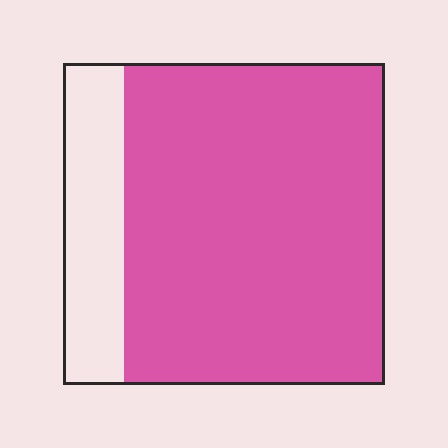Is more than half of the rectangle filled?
Yes.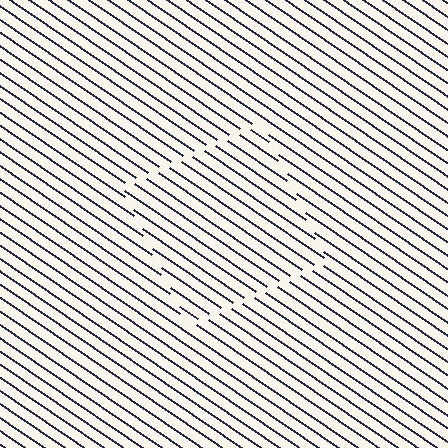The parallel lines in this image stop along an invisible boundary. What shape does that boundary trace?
An illusory square. The interior of the shape contains the same grating, shifted by half a period — the contour is defined by the phase discontinuity where line-ends from the inner and outer gratings abut.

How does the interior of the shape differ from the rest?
The interior of the shape contains the same grating, shifted by half a period — the contour is defined by the phase discontinuity where line-ends from the inner and outer gratings abut.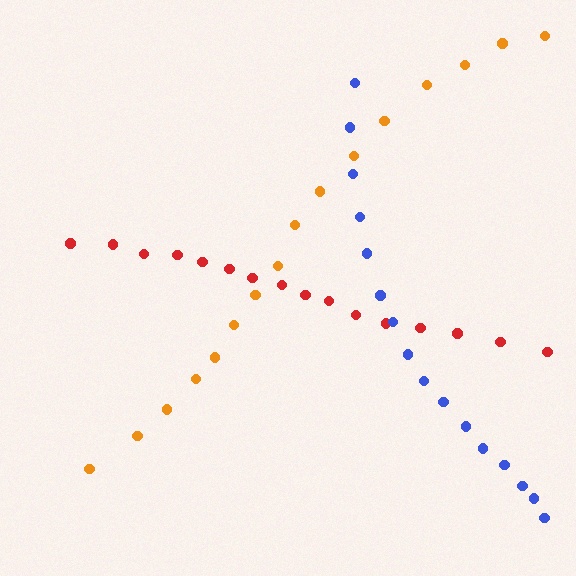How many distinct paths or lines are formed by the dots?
There are 3 distinct paths.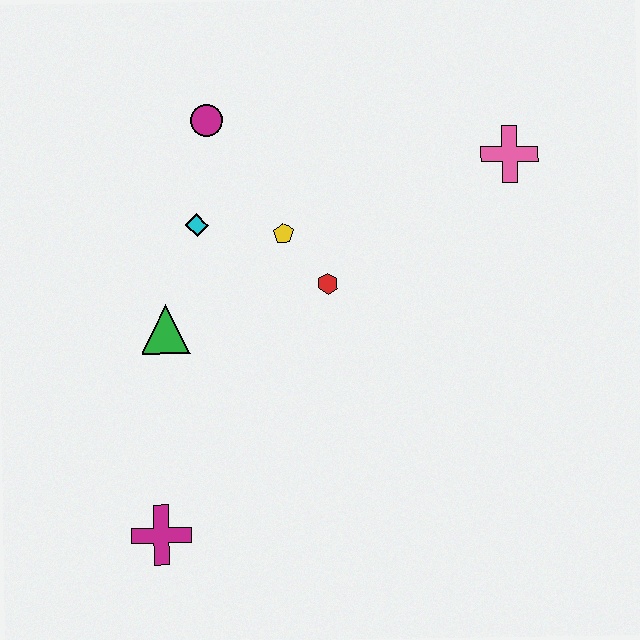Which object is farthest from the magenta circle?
The magenta cross is farthest from the magenta circle.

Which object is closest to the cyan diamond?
The yellow pentagon is closest to the cyan diamond.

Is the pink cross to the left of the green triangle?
No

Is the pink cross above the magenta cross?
Yes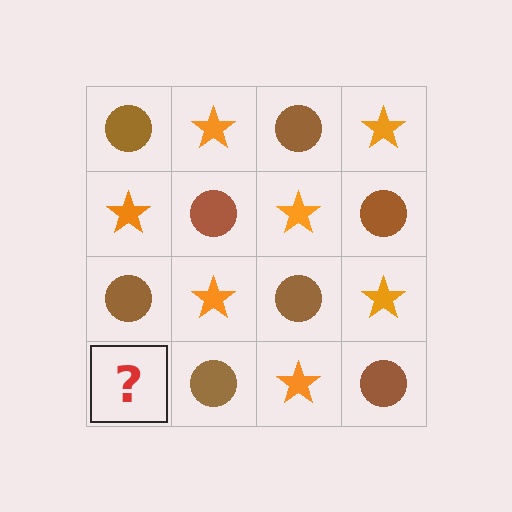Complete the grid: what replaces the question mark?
The question mark should be replaced with an orange star.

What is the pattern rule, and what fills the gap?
The rule is that it alternates brown circle and orange star in a checkerboard pattern. The gap should be filled with an orange star.